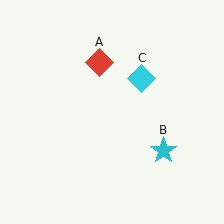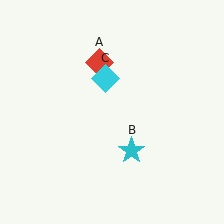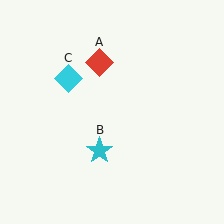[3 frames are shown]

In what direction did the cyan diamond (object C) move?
The cyan diamond (object C) moved left.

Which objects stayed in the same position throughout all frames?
Red diamond (object A) remained stationary.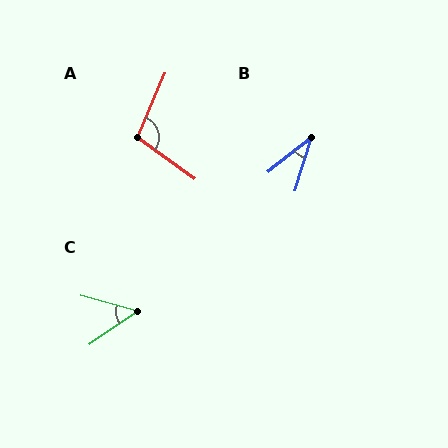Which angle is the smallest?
B, at approximately 34 degrees.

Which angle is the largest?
A, at approximately 102 degrees.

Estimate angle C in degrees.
Approximately 50 degrees.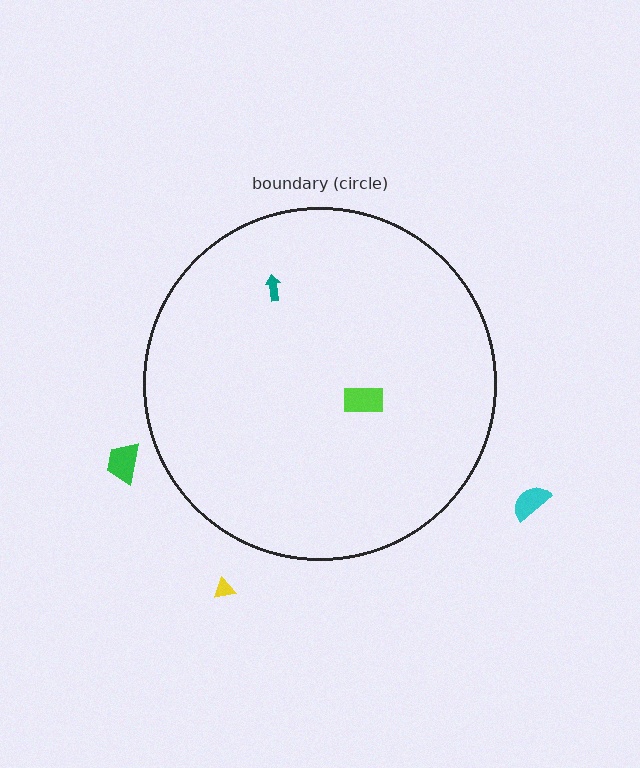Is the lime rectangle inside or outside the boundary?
Inside.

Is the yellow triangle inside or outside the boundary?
Outside.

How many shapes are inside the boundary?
2 inside, 3 outside.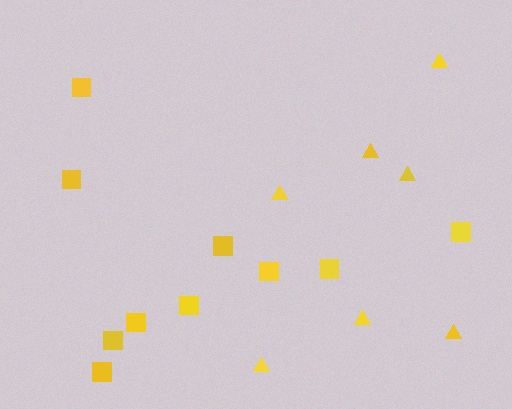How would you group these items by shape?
There are 2 groups: one group of triangles (7) and one group of squares (10).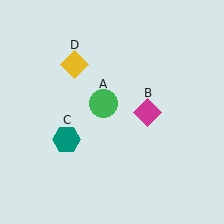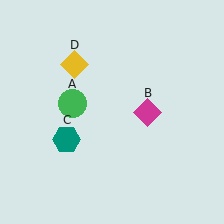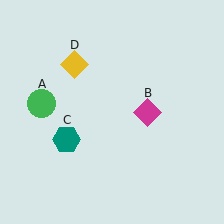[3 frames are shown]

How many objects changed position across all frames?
1 object changed position: green circle (object A).